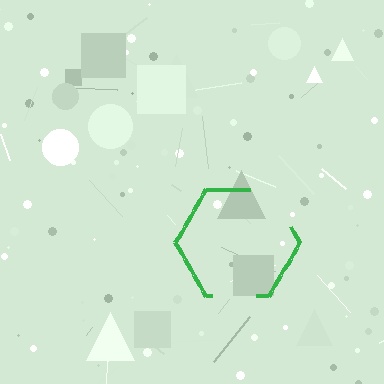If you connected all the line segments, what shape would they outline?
They would outline a hexagon.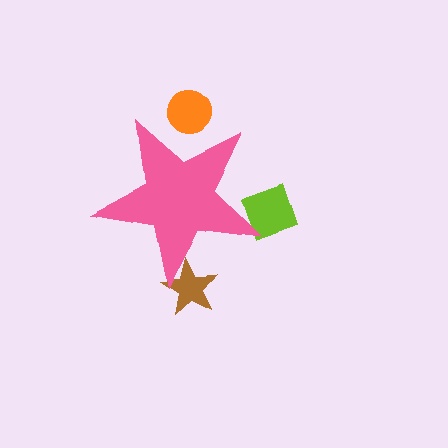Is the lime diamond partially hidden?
Yes, the lime diamond is partially hidden behind the pink star.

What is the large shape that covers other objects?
A pink star.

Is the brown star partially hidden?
Yes, the brown star is partially hidden behind the pink star.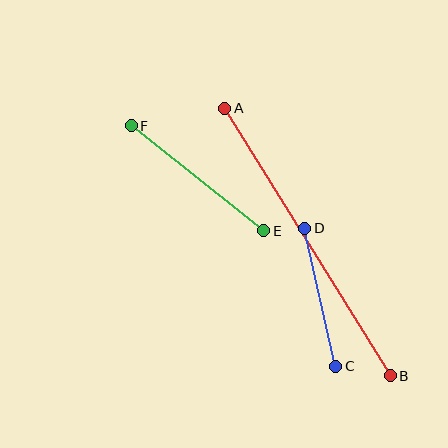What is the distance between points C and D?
The distance is approximately 142 pixels.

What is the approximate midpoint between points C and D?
The midpoint is at approximately (320, 297) pixels.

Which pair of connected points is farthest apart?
Points A and B are farthest apart.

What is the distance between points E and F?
The distance is approximately 169 pixels.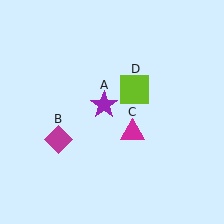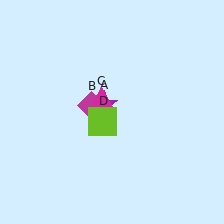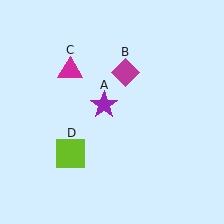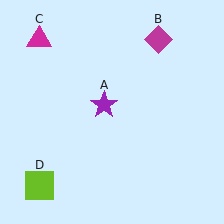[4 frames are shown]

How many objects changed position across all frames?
3 objects changed position: magenta diamond (object B), magenta triangle (object C), lime square (object D).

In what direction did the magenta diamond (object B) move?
The magenta diamond (object B) moved up and to the right.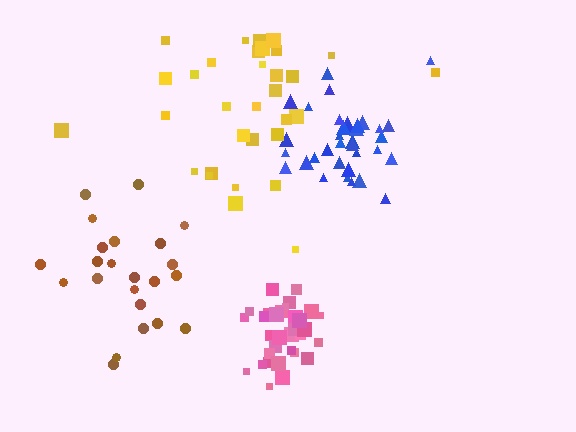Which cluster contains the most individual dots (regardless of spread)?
Blue (35).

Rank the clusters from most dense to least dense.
pink, blue, brown, yellow.